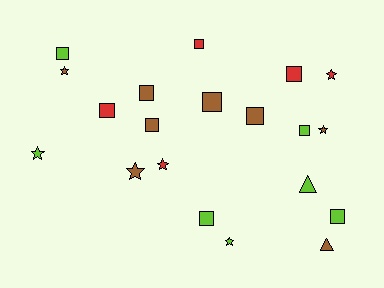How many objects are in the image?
There are 20 objects.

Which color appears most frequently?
Brown, with 8 objects.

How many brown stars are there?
There are 3 brown stars.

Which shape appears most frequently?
Square, with 11 objects.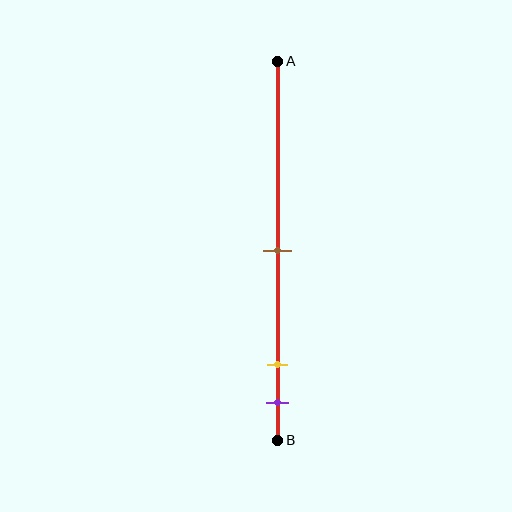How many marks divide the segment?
There are 3 marks dividing the segment.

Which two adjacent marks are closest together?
The yellow and purple marks are the closest adjacent pair.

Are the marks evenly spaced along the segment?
No, the marks are not evenly spaced.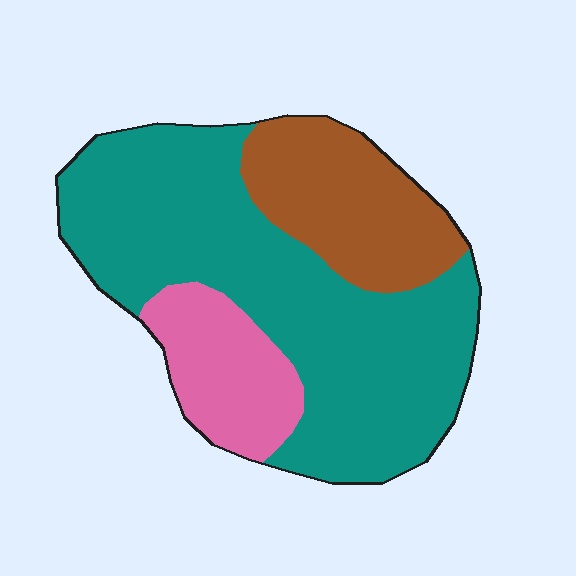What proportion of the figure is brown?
Brown covers 22% of the figure.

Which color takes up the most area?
Teal, at roughly 60%.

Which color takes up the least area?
Pink, at roughly 15%.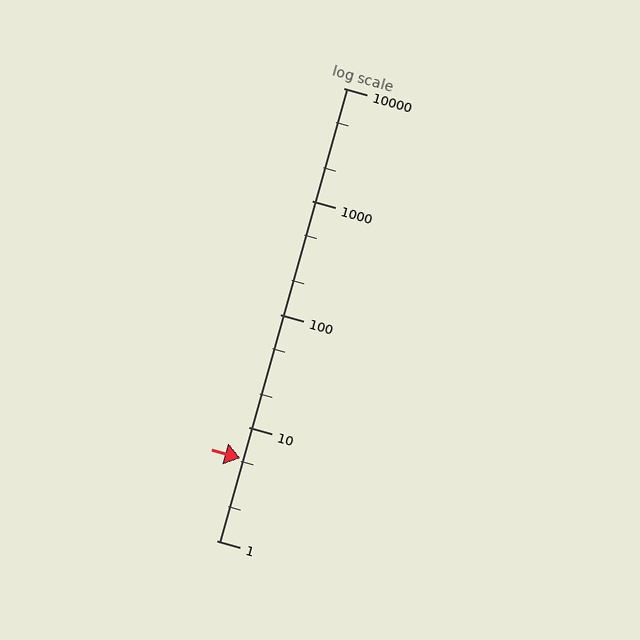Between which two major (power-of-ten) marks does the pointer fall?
The pointer is between 1 and 10.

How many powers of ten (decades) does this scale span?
The scale spans 4 decades, from 1 to 10000.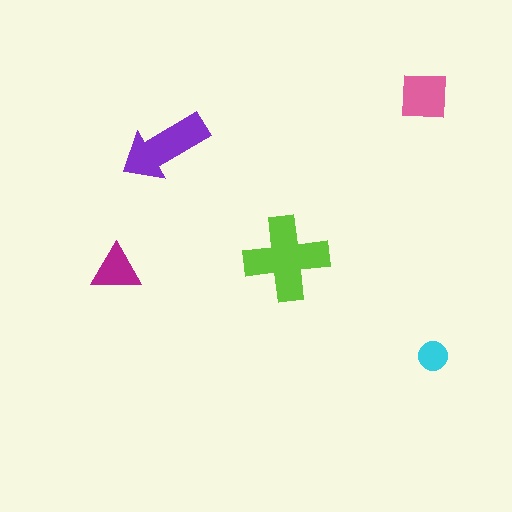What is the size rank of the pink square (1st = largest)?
3rd.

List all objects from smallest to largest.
The cyan circle, the magenta triangle, the pink square, the purple arrow, the lime cross.